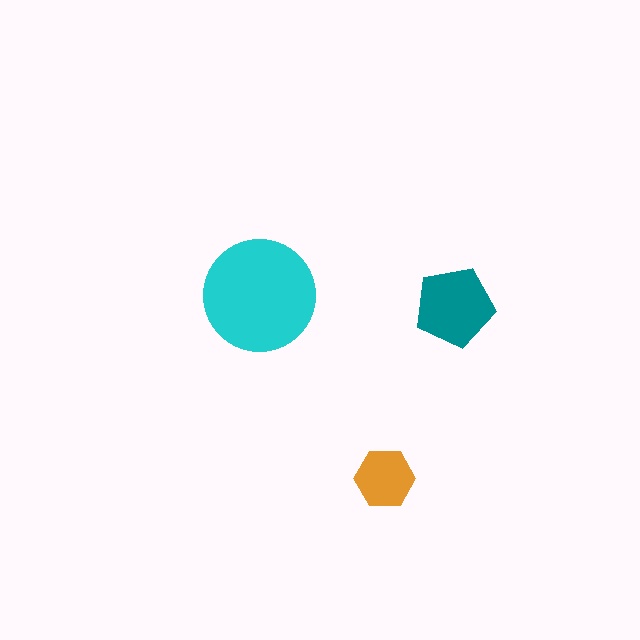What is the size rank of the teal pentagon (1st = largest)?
2nd.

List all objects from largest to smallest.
The cyan circle, the teal pentagon, the orange hexagon.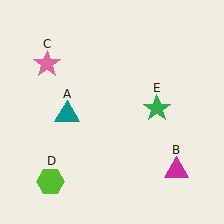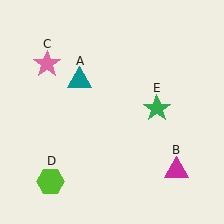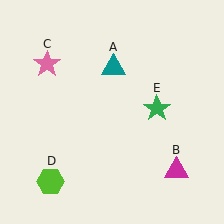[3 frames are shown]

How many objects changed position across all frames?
1 object changed position: teal triangle (object A).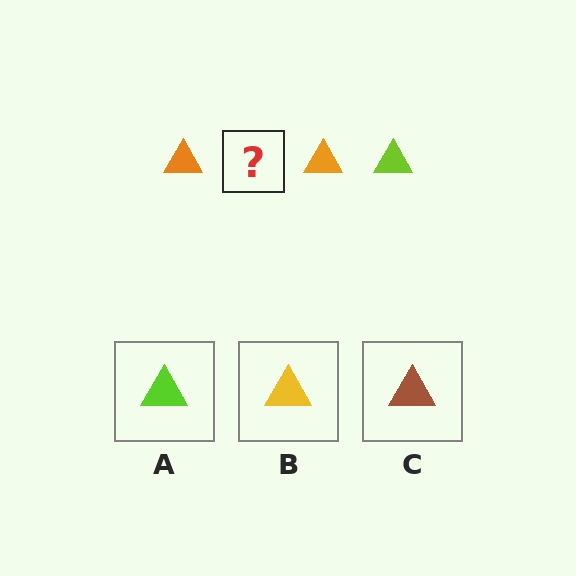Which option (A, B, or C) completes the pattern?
A.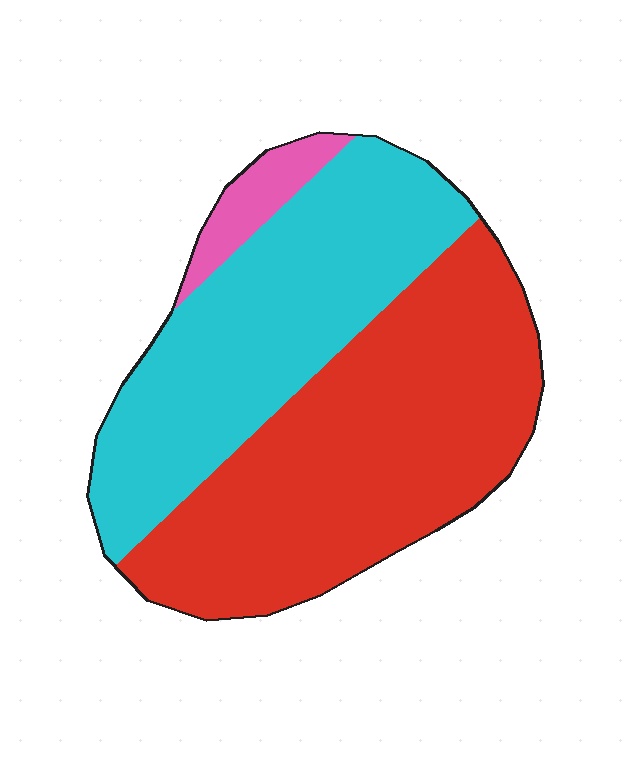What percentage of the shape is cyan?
Cyan covers 41% of the shape.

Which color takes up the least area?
Pink, at roughly 5%.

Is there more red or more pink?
Red.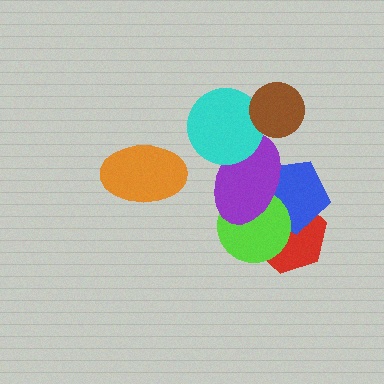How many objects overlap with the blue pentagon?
3 objects overlap with the blue pentagon.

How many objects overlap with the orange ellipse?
0 objects overlap with the orange ellipse.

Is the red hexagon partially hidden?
Yes, it is partially covered by another shape.